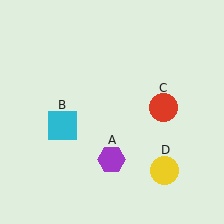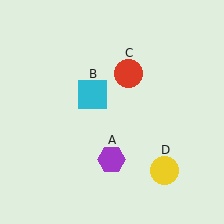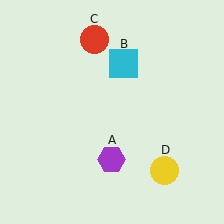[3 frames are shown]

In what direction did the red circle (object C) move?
The red circle (object C) moved up and to the left.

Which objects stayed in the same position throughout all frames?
Purple hexagon (object A) and yellow circle (object D) remained stationary.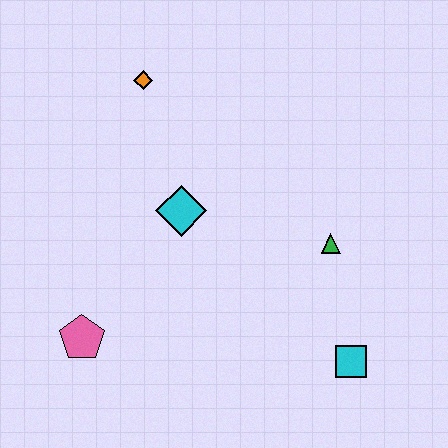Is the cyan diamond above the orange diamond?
No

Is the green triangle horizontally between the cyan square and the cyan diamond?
Yes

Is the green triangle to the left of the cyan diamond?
No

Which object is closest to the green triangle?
The cyan square is closest to the green triangle.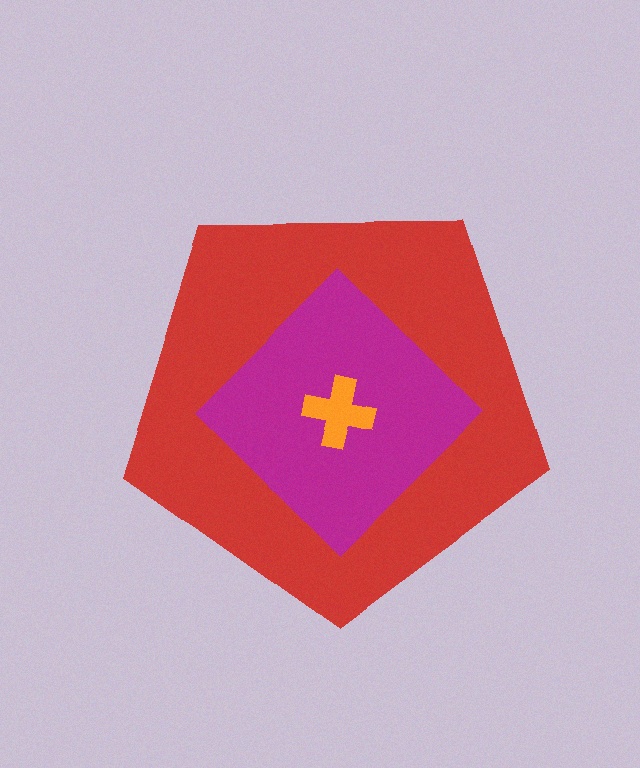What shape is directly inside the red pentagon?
The magenta diamond.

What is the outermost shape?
The red pentagon.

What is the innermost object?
The orange cross.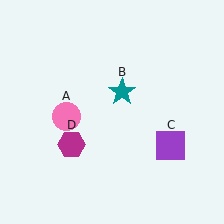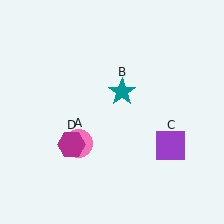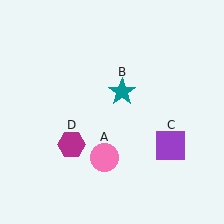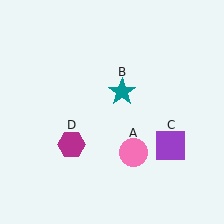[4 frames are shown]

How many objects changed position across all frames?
1 object changed position: pink circle (object A).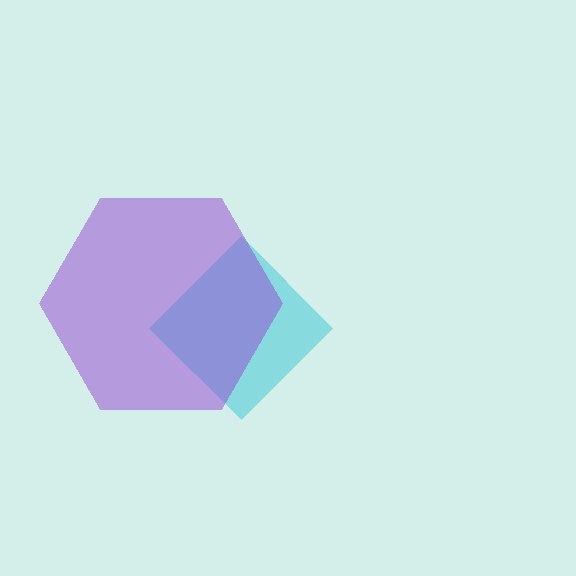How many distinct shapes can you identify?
There are 2 distinct shapes: a cyan diamond, a purple hexagon.